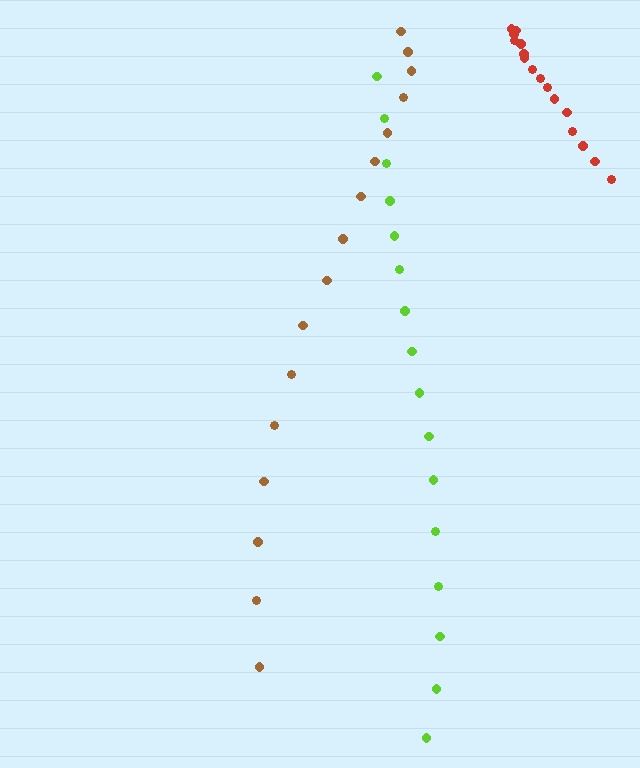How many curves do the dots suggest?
There are 3 distinct paths.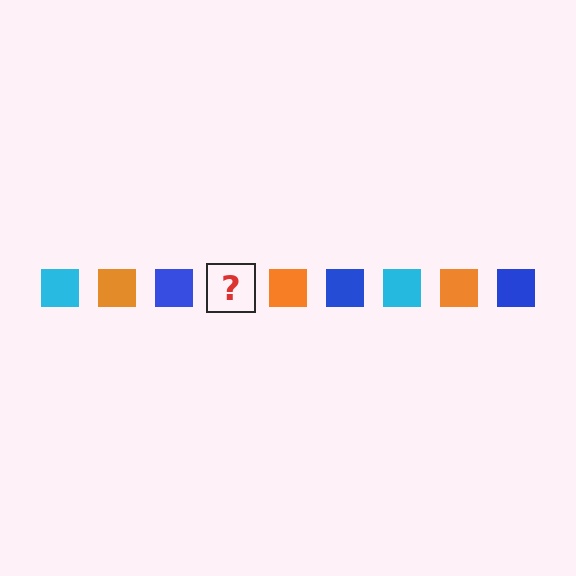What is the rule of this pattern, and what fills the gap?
The rule is that the pattern cycles through cyan, orange, blue squares. The gap should be filled with a cyan square.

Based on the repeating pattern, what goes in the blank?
The blank should be a cyan square.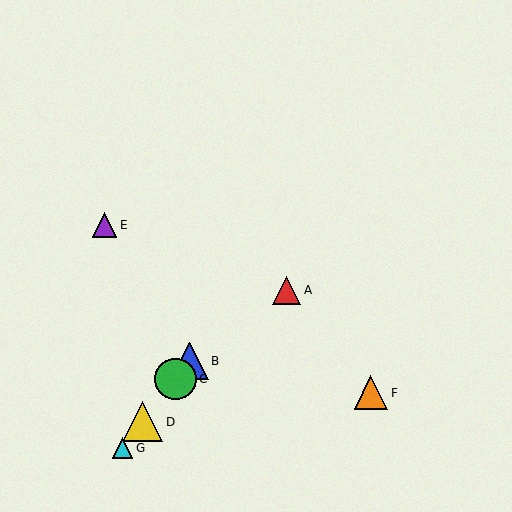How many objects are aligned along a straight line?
4 objects (B, C, D, G) are aligned along a straight line.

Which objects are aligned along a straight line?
Objects B, C, D, G are aligned along a straight line.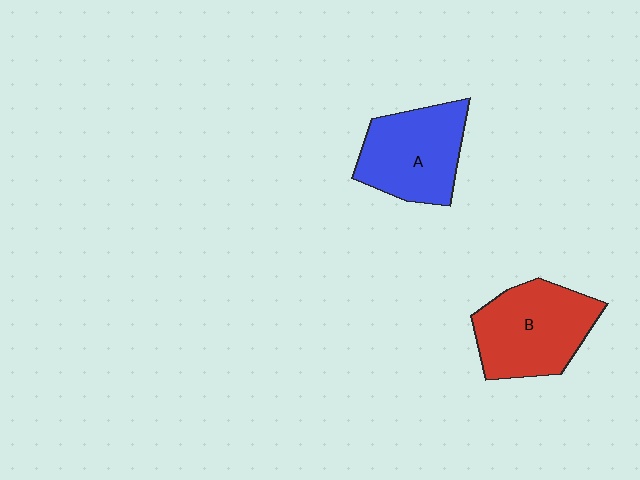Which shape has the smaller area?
Shape A (blue).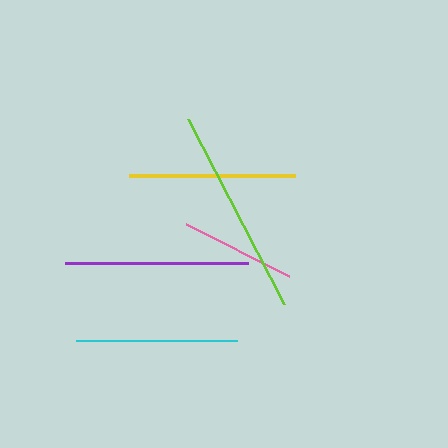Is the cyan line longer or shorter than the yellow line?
The yellow line is longer than the cyan line.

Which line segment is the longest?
The lime line is the longest at approximately 207 pixels.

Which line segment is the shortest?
The pink line is the shortest at approximately 115 pixels.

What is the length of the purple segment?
The purple segment is approximately 183 pixels long.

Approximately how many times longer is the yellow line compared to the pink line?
The yellow line is approximately 1.4 times the length of the pink line.